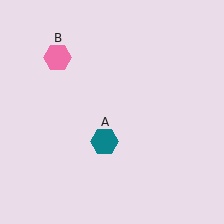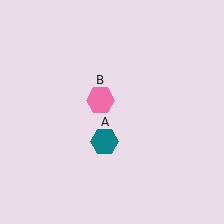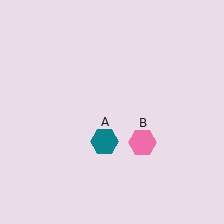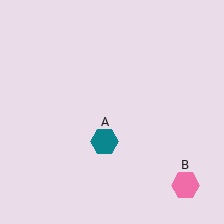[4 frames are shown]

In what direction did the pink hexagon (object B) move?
The pink hexagon (object B) moved down and to the right.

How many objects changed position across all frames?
1 object changed position: pink hexagon (object B).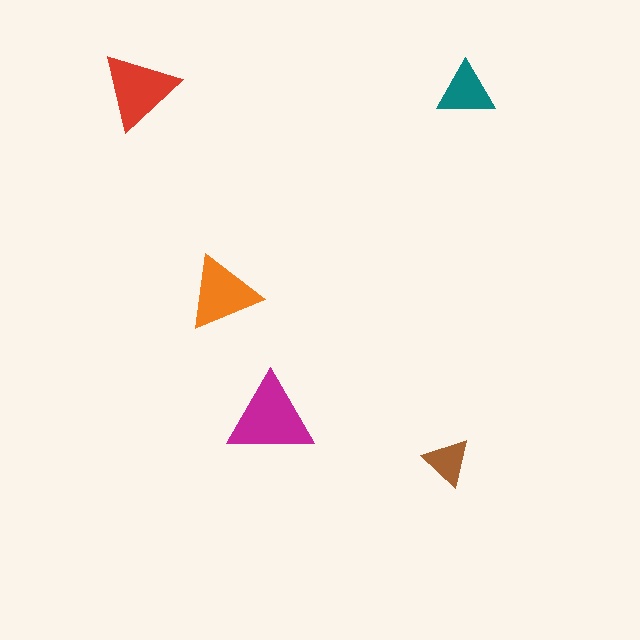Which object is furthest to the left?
The red triangle is leftmost.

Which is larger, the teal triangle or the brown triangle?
The teal one.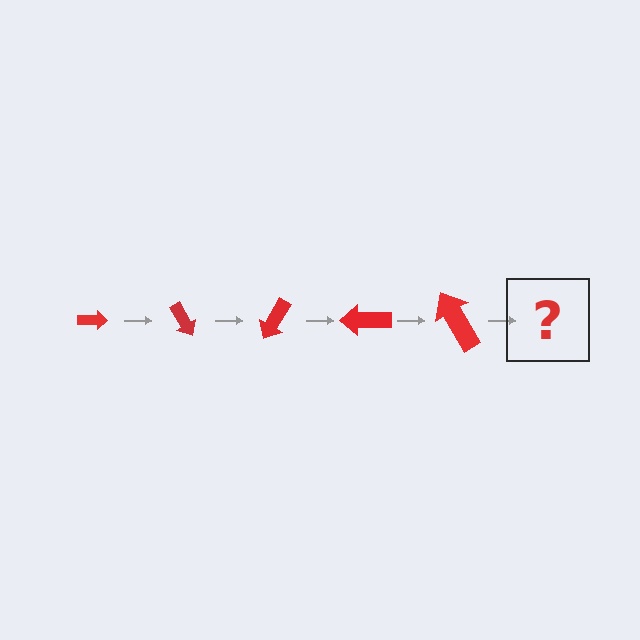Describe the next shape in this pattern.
It should be an arrow, larger than the previous one and rotated 300 degrees from the start.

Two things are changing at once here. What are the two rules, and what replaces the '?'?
The two rules are that the arrow grows larger each step and it rotates 60 degrees each step. The '?' should be an arrow, larger than the previous one and rotated 300 degrees from the start.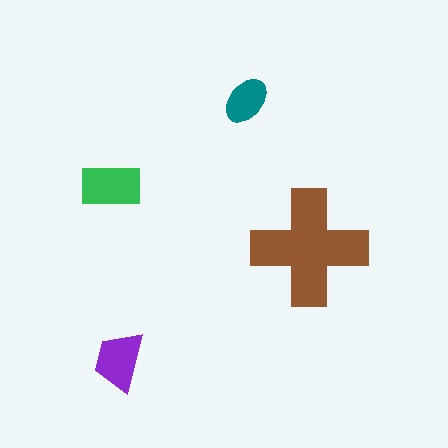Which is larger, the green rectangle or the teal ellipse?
The green rectangle.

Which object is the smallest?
The teal ellipse.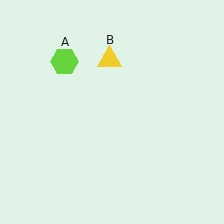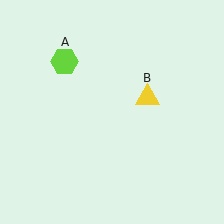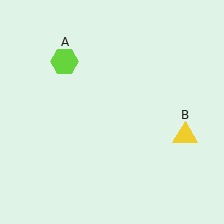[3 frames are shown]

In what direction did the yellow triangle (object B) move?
The yellow triangle (object B) moved down and to the right.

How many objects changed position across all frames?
1 object changed position: yellow triangle (object B).